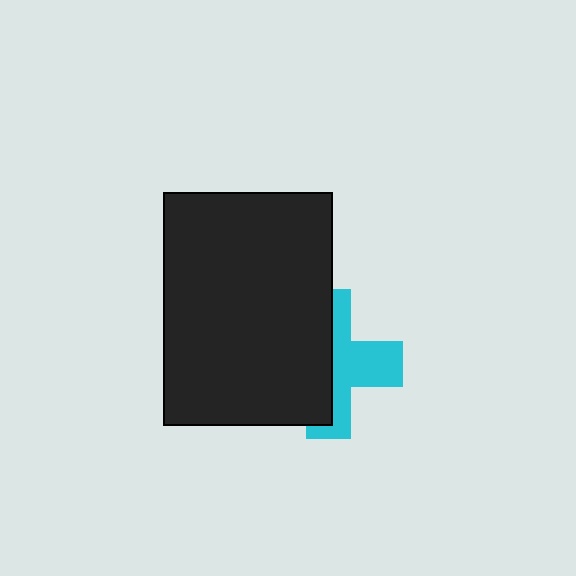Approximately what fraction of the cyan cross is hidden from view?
Roughly 53% of the cyan cross is hidden behind the black rectangle.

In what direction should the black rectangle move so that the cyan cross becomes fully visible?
The black rectangle should move left. That is the shortest direction to clear the overlap and leave the cyan cross fully visible.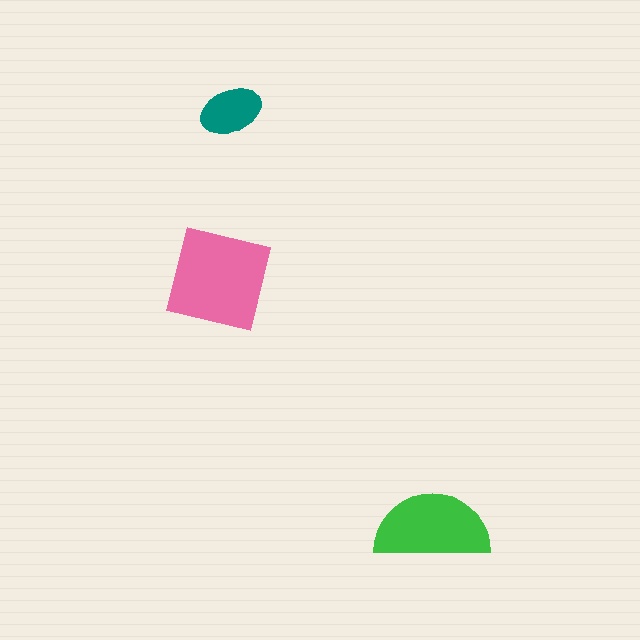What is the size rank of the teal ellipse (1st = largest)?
3rd.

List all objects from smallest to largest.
The teal ellipse, the green semicircle, the pink square.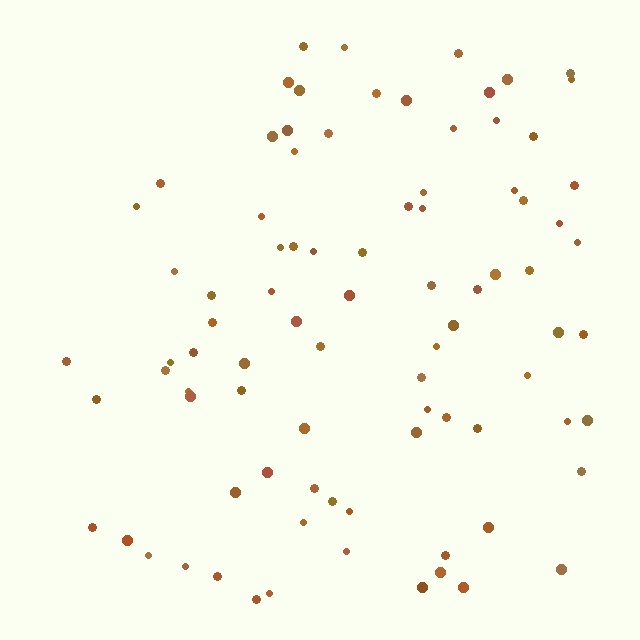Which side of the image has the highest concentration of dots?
The right.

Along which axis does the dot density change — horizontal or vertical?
Horizontal.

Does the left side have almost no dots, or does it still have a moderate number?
Still a moderate number, just noticeably fewer than the right.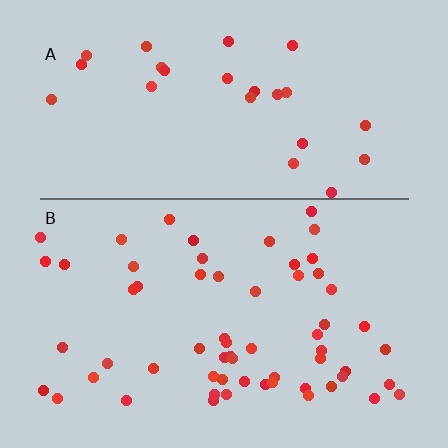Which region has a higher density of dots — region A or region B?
B (the bottom).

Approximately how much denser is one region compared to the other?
Approximately 2.3× — region B over region A.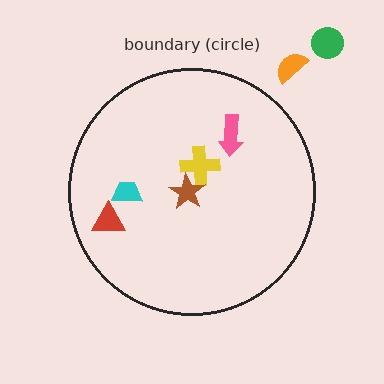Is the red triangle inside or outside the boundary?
Inside.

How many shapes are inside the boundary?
5 inside, 2 outside.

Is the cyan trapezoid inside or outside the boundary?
Inside.